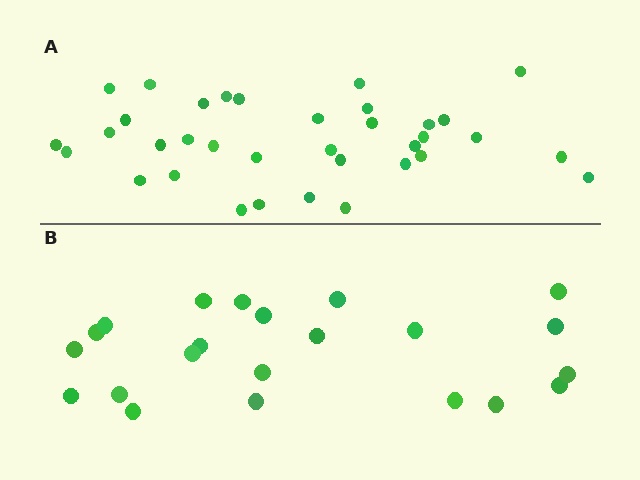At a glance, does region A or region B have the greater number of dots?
Region A (the top region) has more dots.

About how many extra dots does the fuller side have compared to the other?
Region A has approximately 15 more dots than region B.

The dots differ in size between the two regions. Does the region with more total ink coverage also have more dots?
No. Region B has more total ink coverage because its dots are larger, but region A actually contains more individual dots. Total area can be misleading — the number of items is what matters here.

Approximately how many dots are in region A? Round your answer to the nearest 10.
About 40 dots. (The exact count is 35, which rounds to 40.)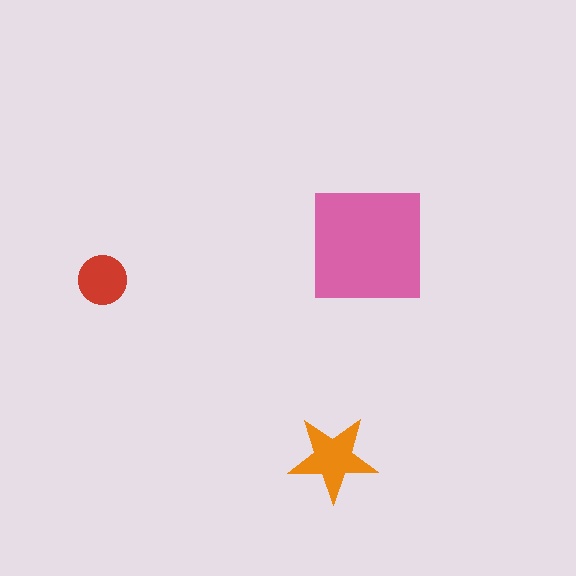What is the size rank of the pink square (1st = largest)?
1st.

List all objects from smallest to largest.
The red circle, the orange star, the pink square.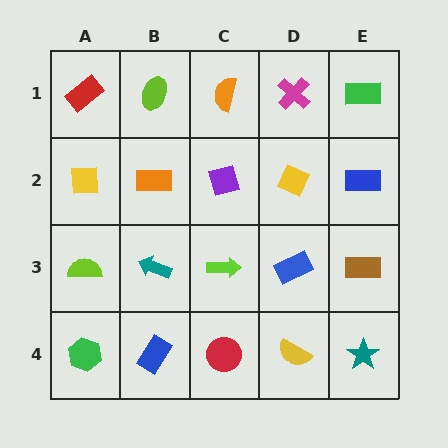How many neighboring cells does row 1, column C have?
3.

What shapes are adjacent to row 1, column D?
A yellow diamond (row 2, column D), an orange semicircle (row 1, column C), a green rectangle (row 1, column E).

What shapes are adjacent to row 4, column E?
A brown rectangle (row 3, column E), a yellow semicircle (row 4, column D).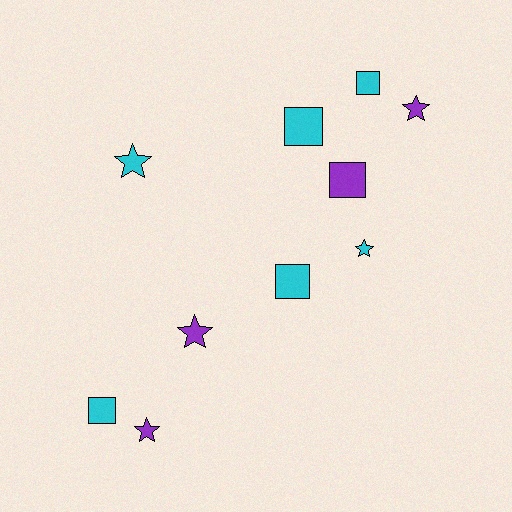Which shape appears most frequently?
Star, with 5 objects.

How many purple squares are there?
There is 1 purple square.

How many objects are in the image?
There are 10 objects.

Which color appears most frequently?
Cyan, with 6 objects.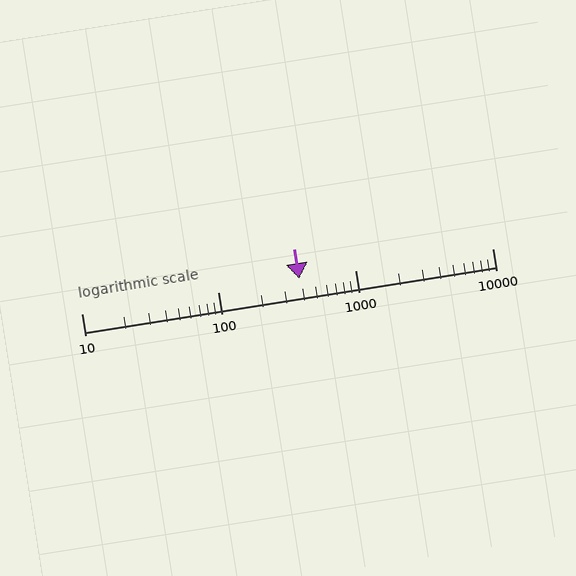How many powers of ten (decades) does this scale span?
The scale spans 3 decades, from 10 to 10000.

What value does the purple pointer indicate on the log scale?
The pointer indicates approximately 390.